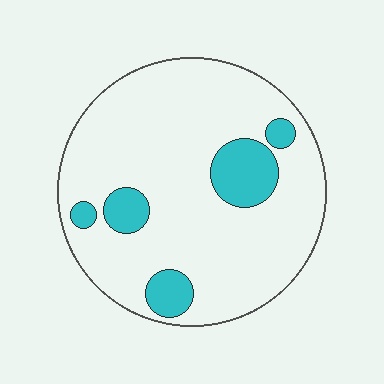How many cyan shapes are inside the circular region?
5.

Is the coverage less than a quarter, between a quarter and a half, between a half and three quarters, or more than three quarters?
Less than a quarter.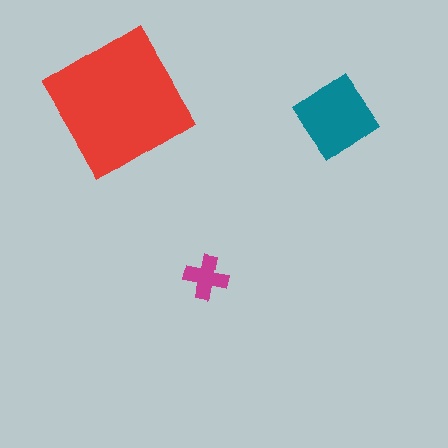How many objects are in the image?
There are 3 objects in the image.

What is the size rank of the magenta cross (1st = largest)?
3rd.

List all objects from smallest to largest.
The magenta cross, the teal diamond, the red diamond.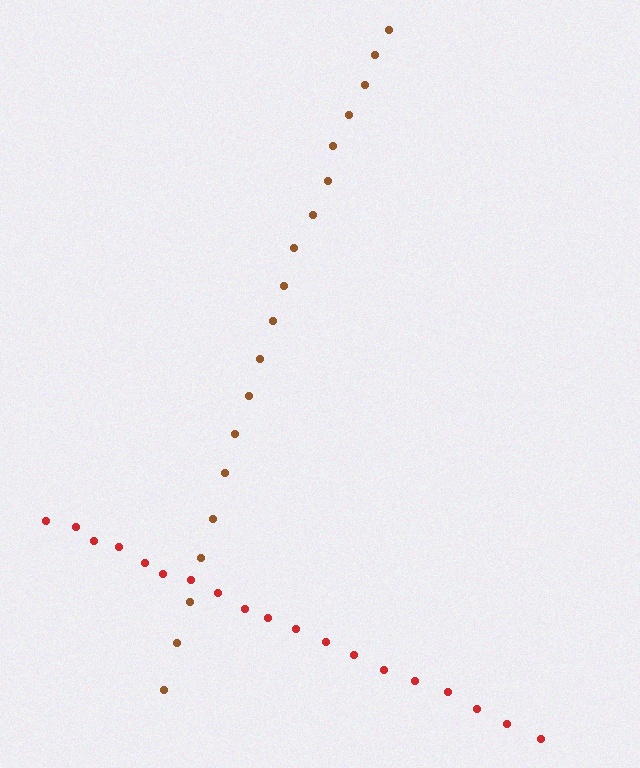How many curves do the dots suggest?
There are 2 distinct paths.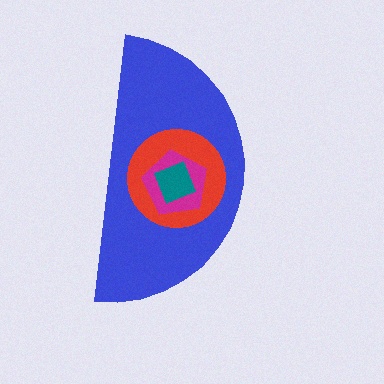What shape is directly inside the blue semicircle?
The red circle.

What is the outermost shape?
The blue semicircle.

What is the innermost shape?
The teal diamond.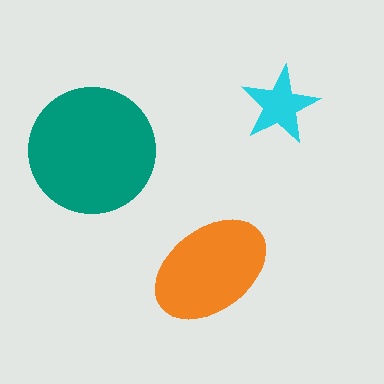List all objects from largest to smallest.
The teal circle, the orange ellipse, the cyan star.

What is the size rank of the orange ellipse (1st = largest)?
2nd.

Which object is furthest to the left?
The teal circle is leftmost.